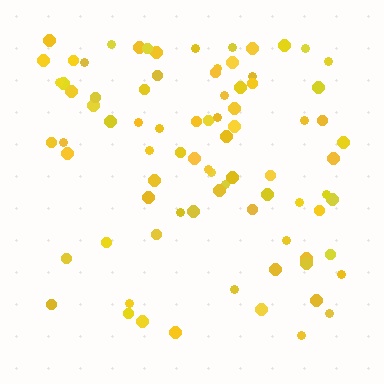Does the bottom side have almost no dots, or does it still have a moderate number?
Still a moderate number, just noticeably fewer than the top.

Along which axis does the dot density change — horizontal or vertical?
Vertical.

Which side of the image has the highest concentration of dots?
The top.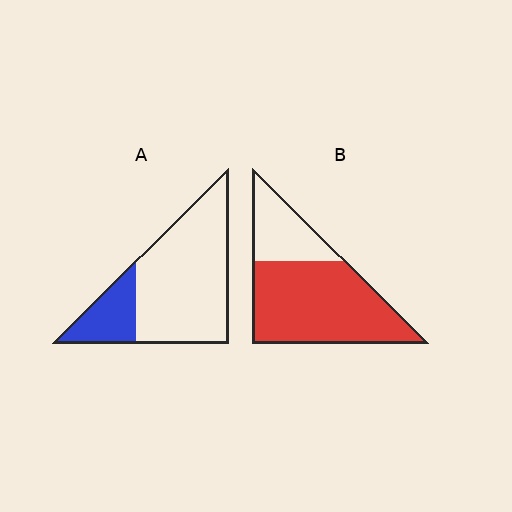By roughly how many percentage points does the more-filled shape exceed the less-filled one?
By roughly 50 percentage points (B over A).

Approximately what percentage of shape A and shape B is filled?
A is approximately 25% and B is approximately 70%.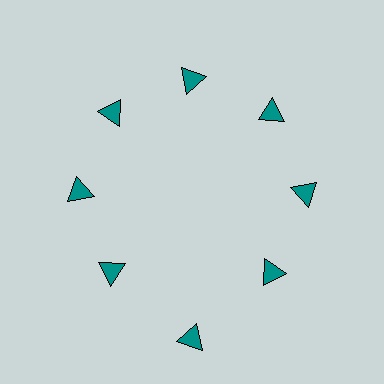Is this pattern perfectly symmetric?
No. The 8 teal triangles are arranged in a ring, but one element near the 6 o'clock position is pushed outward from the center, breaking the 8-fold rotational symmetry.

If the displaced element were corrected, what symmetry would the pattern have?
It would have 8-fold rotational symmetry — the pattern would map onto itself every 45 degrees.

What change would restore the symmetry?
The symmetry would be restored by moving it inward, back onto the ring so that all 8 triangles sit at equal angles and equal distance from the center.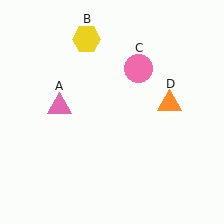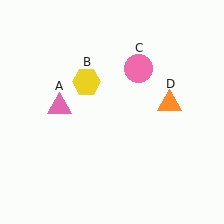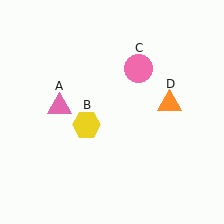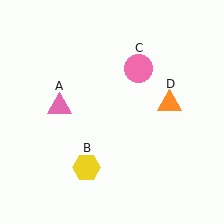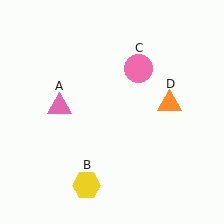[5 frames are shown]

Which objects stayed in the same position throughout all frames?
Pink triangle (object A) and pink circle (object C) and orange triangle (object D) remained stationary.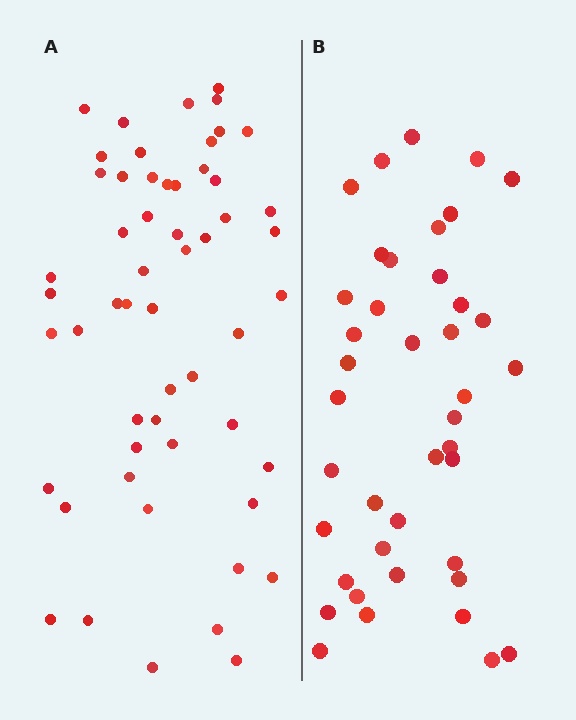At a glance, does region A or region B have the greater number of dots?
Region A (the left region) has more dots.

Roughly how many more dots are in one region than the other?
Region A has approximately 15 more dots than region B.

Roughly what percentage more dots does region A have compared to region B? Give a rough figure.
About 35% more.